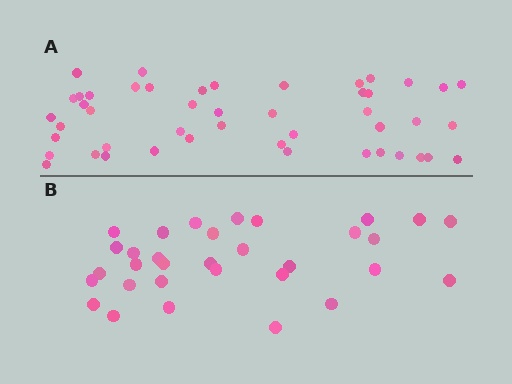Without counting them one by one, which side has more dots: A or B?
Region A (the top region) has more dots.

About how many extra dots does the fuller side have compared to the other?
Region A has approximately 15 more dots than region B.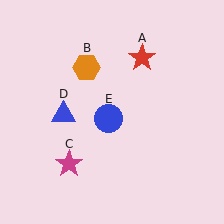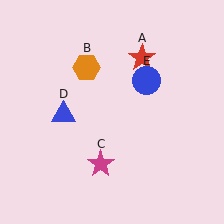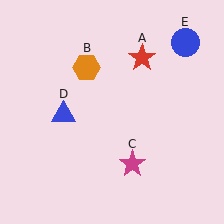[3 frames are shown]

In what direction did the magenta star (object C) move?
The magenta star (object C) moved right.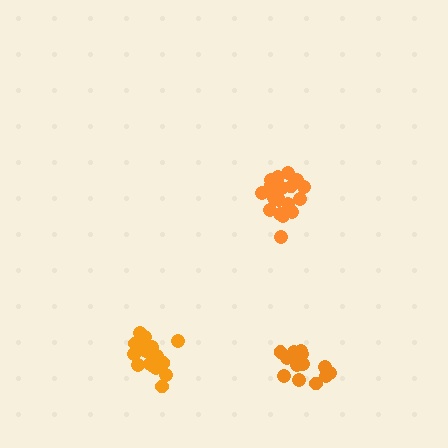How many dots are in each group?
Group 1: 19 dots, Group 2: 19 dots, Group 3: 17 dots (55 total).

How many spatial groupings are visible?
There are 3 spatial groupings.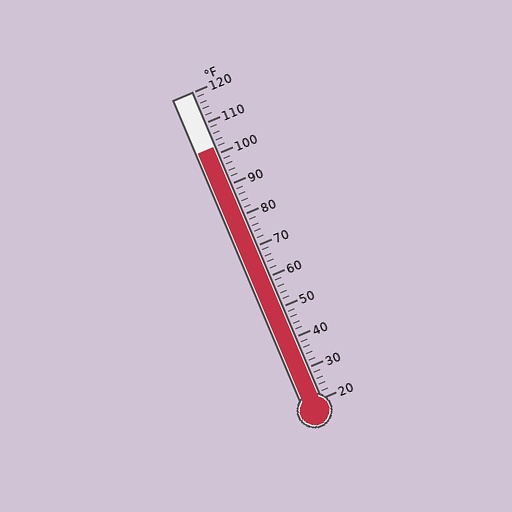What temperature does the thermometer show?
The thermometer shows approximately 102°F.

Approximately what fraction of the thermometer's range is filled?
The thermometer is filled to approximately 80% of its range.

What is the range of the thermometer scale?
The thermometer scale ranges from 20°F to 120°F.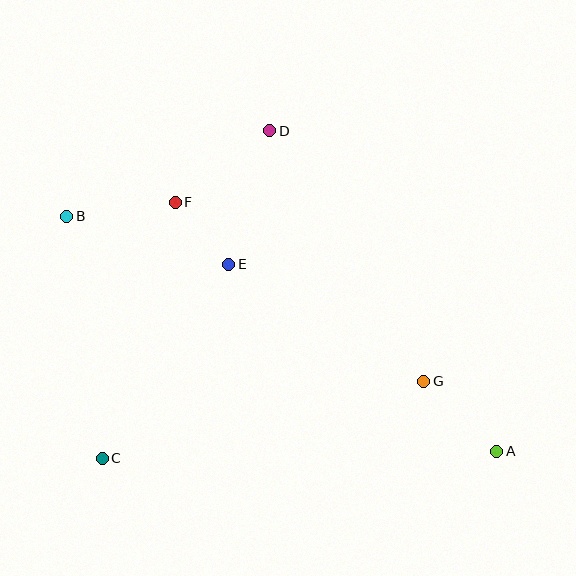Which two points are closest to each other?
Points E and F are closest to each other.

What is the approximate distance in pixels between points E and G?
The distance between E and G is approximately 227 pixels.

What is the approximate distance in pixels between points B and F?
The distance between B and F is approximately 109 pixels.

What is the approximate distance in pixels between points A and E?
The distance between A and E is approximately 327 pixels.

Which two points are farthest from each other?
Points A and B are farthest from each other.